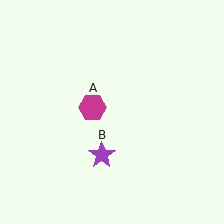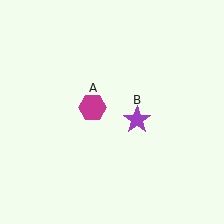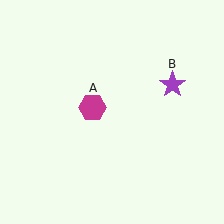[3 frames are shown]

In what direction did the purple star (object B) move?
The purple star (object B) moved up and to the right.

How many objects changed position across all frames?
1 object changed position: purple star (object B).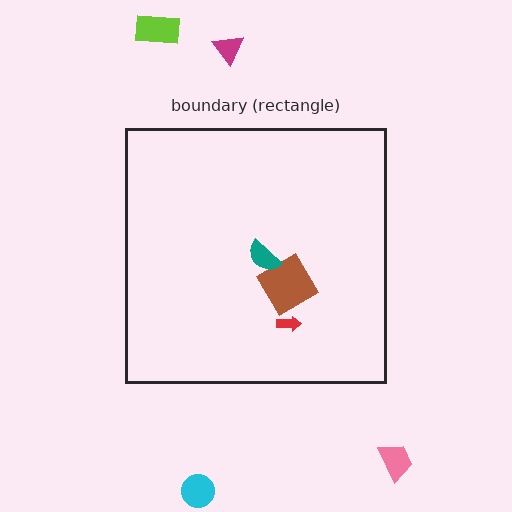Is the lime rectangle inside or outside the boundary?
Outside.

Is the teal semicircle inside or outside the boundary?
Inside.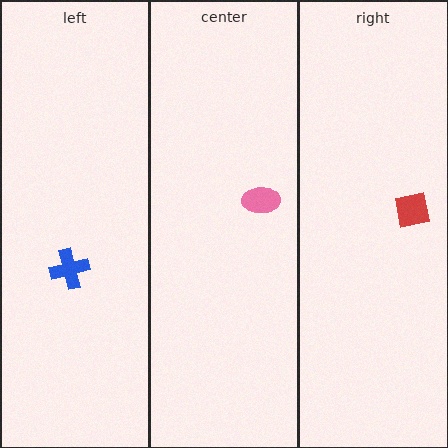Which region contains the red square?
The right region.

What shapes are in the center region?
The pink ellipse.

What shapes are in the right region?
The red square.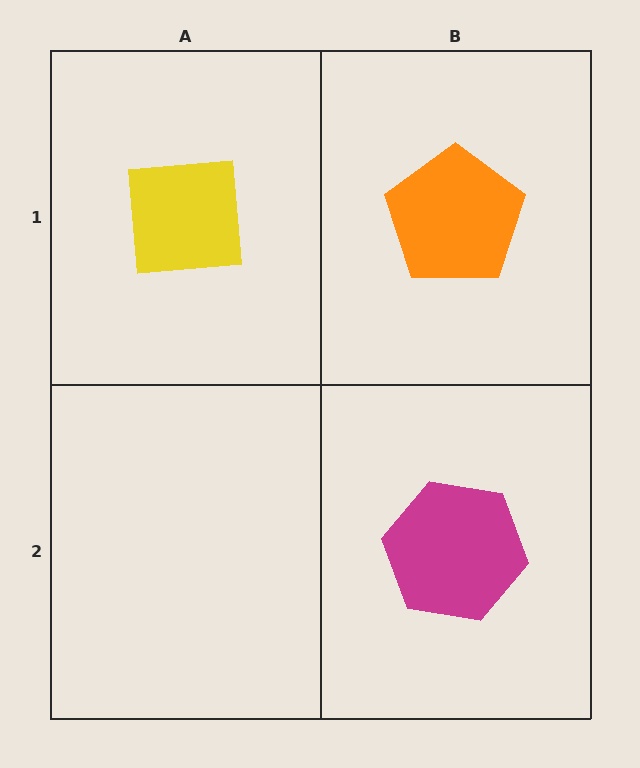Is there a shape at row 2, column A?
No, that cell is empty.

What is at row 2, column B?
A magenta hexagon.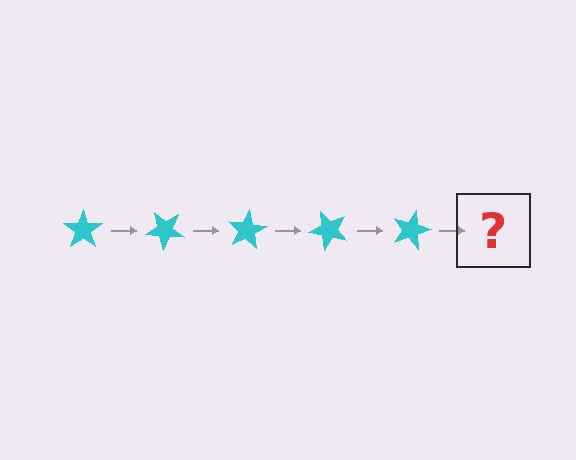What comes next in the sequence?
The next element should be a cyan star rotated 200 degrees.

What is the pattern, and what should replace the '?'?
The pattern is that the star rotates 40 degrees each step. The '?' should be a cyan star rotated 200 degrees.